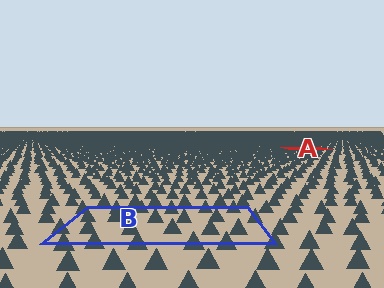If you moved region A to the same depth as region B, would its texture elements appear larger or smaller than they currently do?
They would appear larger. At a closer depth, the same texture elements are projected at a bigger on-screen size.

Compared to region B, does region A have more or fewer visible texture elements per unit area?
Region A has more texture elements per unit area — they are packed more densely because it is farther away.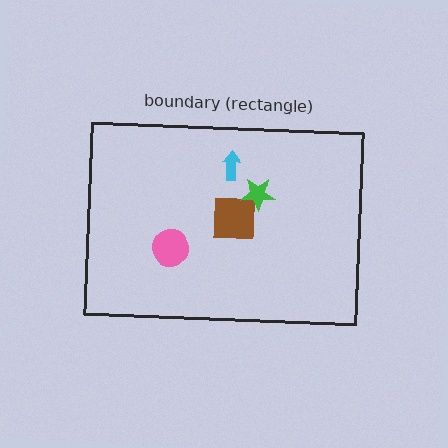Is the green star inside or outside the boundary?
Inside.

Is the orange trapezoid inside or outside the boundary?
Inside.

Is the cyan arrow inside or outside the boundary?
Inside.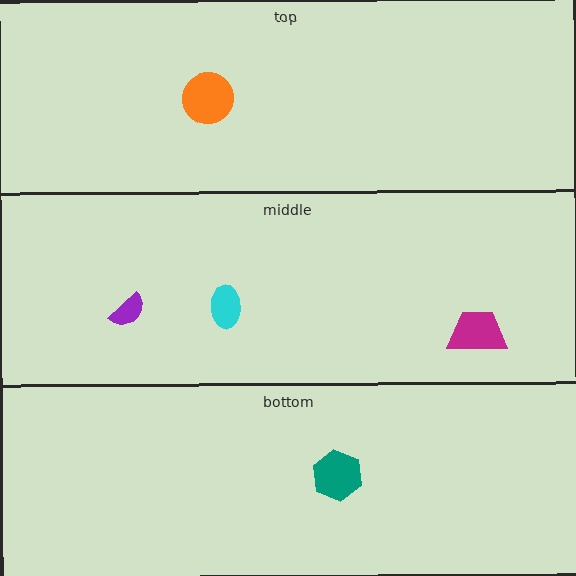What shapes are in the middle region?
The purple semicircle, the magenta trapezoid, the cyan ellipse.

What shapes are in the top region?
The orange circle.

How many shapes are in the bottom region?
1.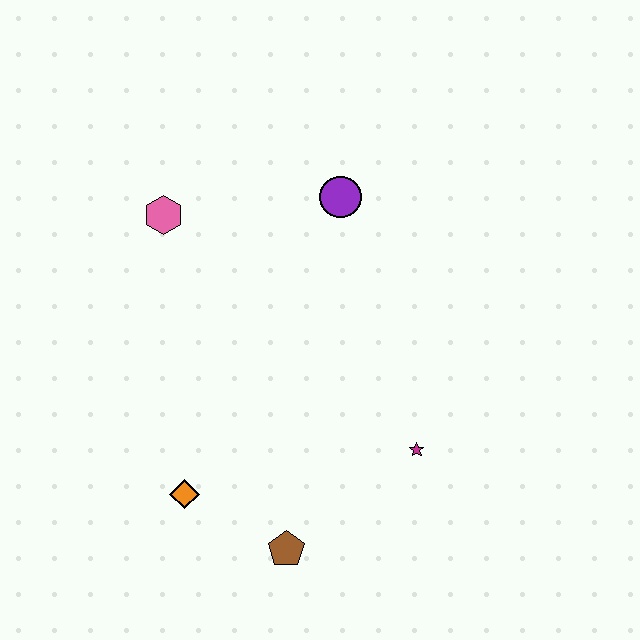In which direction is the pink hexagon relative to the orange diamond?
The pink hexagon is above the orange diamond.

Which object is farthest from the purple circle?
The brown pentagon is farthest from the purple circle.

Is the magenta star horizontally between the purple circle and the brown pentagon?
No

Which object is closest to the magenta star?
The brown pentagon is closest to the magenta star.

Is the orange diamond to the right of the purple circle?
No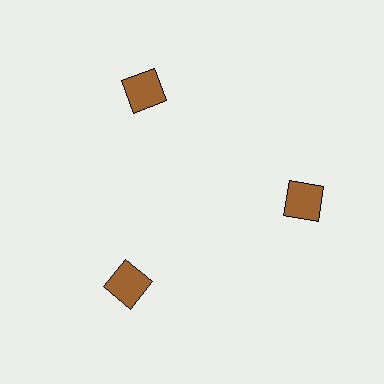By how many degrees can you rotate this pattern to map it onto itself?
The pattern maps onto itself every 120 degrees of rotation.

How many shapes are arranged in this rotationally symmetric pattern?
There are 3 shapes, arranged in 3 groups of 1.